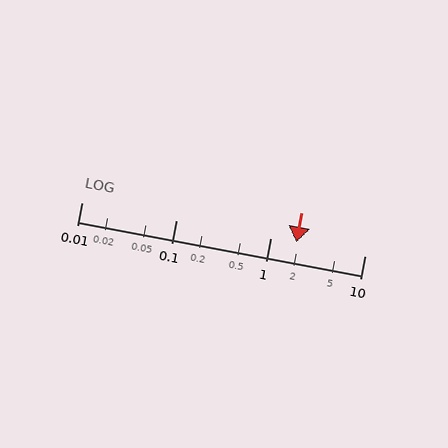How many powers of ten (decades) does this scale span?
The scale spans 3 decades, from 0.01 to 10.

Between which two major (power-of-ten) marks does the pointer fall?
The pointer is between 1 and 10.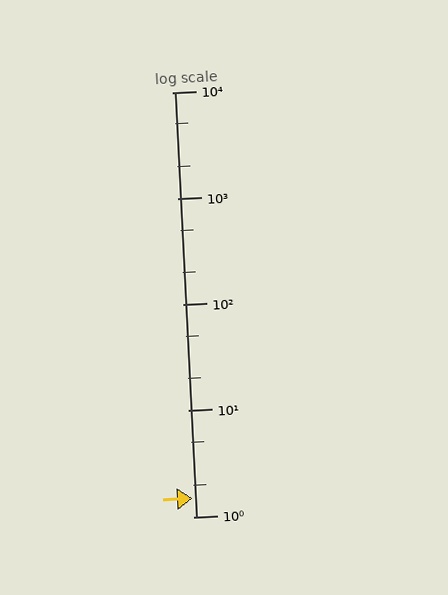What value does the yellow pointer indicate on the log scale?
The pointer indicates approximately 1.5.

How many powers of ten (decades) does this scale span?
The scale spans 4 decades, from 1 to 10000.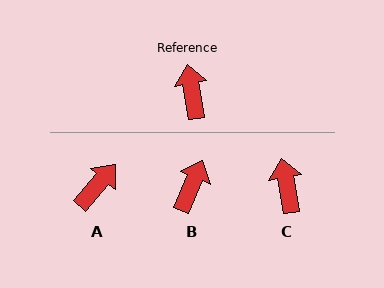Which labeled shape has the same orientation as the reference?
C.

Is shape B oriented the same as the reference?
No, it is off by about 33 degrees.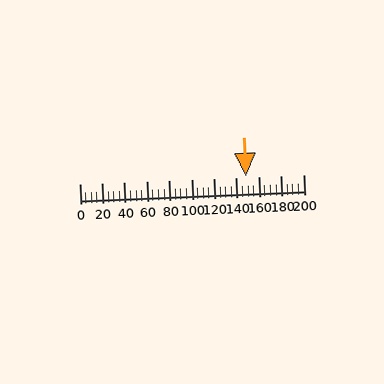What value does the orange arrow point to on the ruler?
The orange arrow points to approximately 148.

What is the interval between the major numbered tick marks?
The major tick marks are spaced 20 units apart.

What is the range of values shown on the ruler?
The ruler shows values from 0 to 200.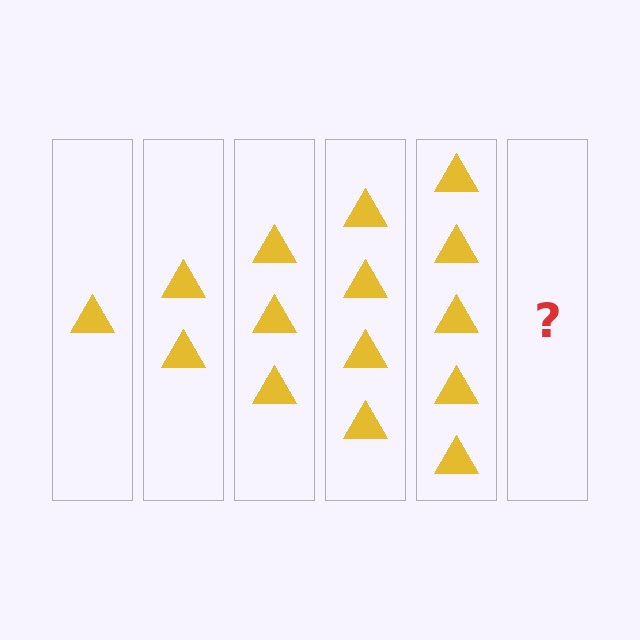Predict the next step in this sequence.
The next step is 6 triangles.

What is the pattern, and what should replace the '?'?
The pattern is that each step adds one more triangle. The '?' should be 6 triangles.